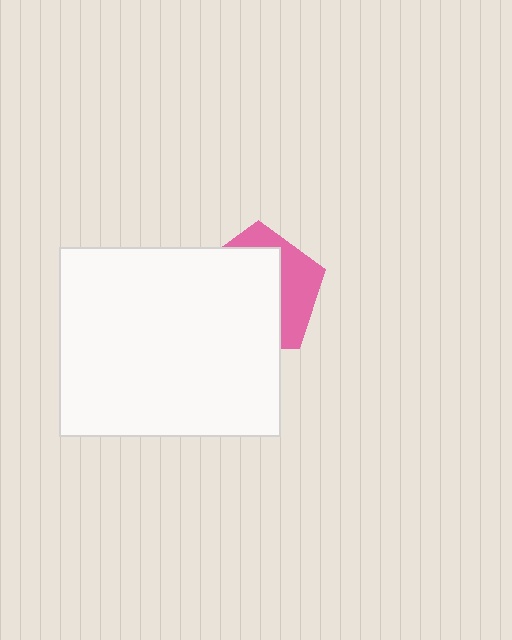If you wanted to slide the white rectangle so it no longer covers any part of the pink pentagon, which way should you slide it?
Slide it toward the lower-left — that is the most direct way to separate the two shapes.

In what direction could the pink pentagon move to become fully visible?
The pink pentagon could move toward the upper-right. That would shift it out from behind the white rectangle entirely.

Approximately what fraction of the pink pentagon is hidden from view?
Roughly 65% of the pink pentagon is hidden behind the white rectangle.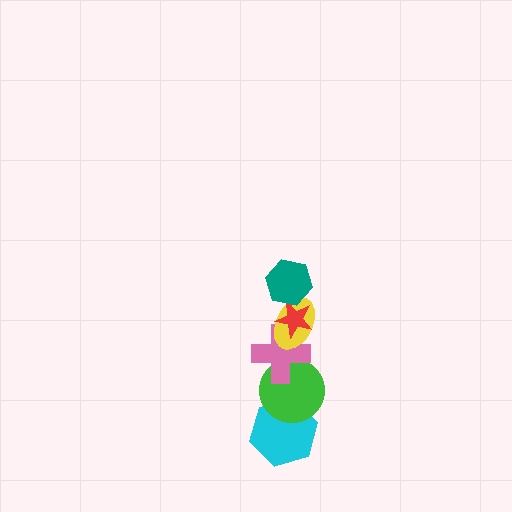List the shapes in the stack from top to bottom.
From top to bottom: the teal hexagon, the red star, the yellow ellipse, the pink cross, the green circle, the cyan hexagon.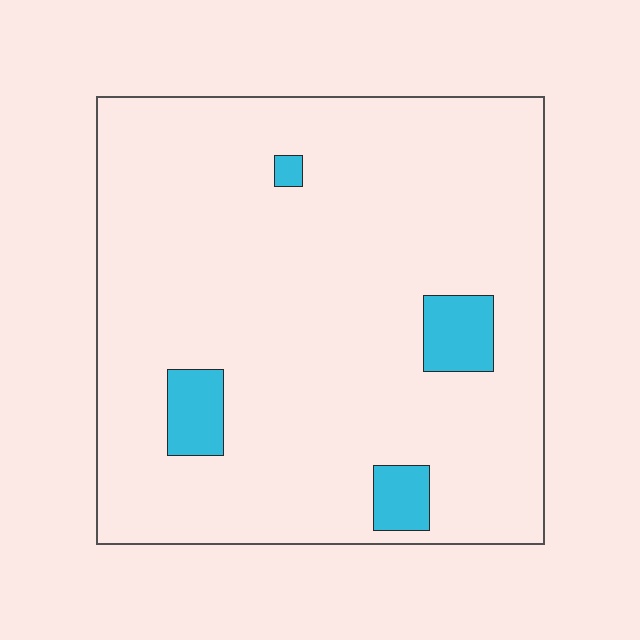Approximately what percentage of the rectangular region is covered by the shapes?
Approximately 5%.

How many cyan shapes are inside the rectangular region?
4.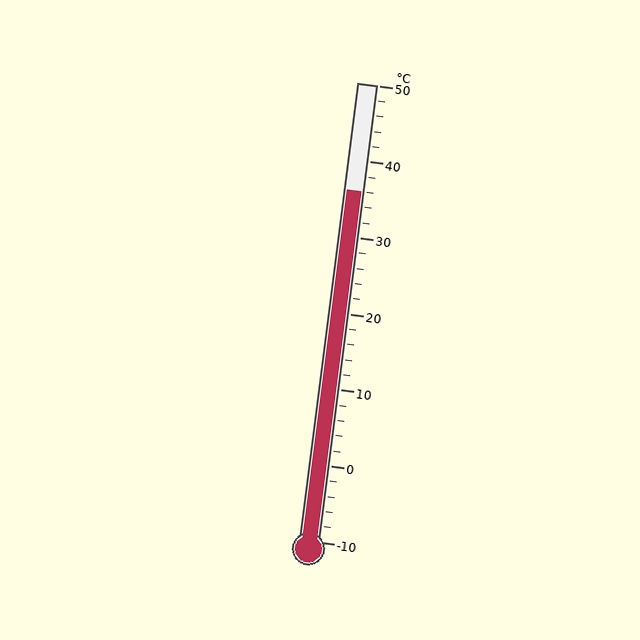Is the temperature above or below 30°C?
The temperature is above 30°C.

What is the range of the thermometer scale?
The thermometer scale ranges from -10°C to 50°C.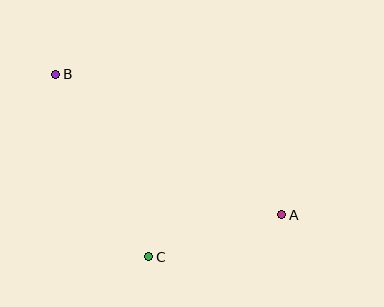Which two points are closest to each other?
Points A and C are closest to each other.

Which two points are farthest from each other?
Points A and B are farthest from each other.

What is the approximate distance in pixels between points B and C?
The distance between B and C is approximately 205 pixels.